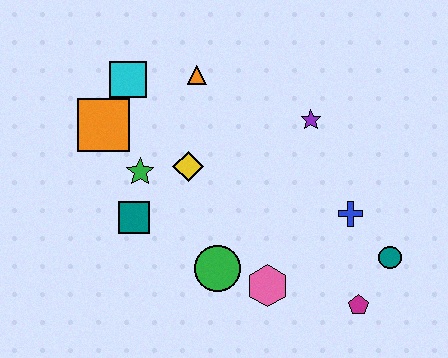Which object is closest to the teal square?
The green star is closest to the teal square.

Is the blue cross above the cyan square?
No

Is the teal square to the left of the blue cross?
Yes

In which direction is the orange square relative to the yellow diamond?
The orange square is to the left of the yellow diamond.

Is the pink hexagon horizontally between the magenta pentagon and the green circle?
Yes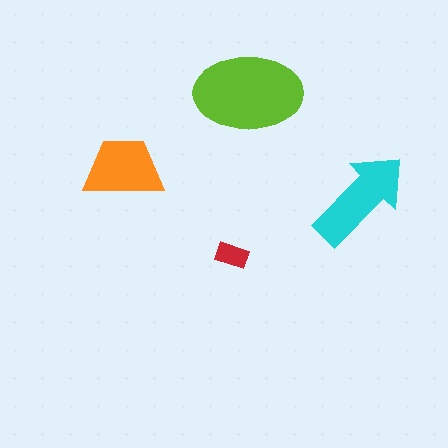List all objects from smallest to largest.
The red rectangle, the orange trapezoid, the cyan arrow, the lime ellipse.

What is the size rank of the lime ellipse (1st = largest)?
1st.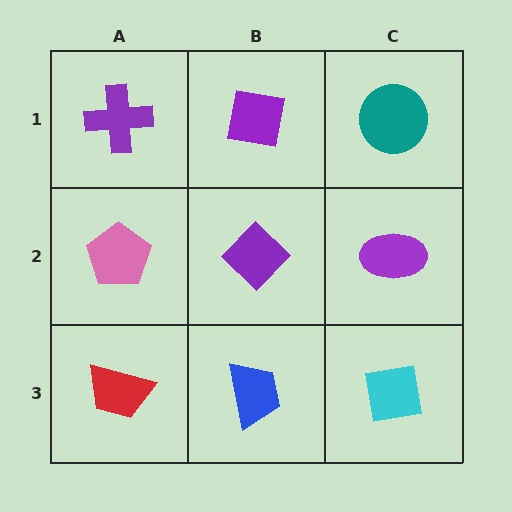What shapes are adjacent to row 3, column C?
A purple ellipse (row 2, column C), a blue trapezoid (row 3, column B).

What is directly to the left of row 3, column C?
A blue trapezoid.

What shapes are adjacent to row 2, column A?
A purple cross (row 1, column A), a red trapezoid (row 3, column A), a purple diamond (row 2, column B).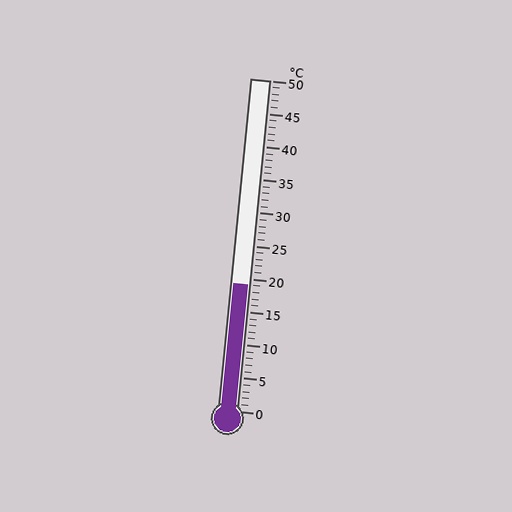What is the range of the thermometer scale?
The thermometer scale ranges from 0°C to 50°C.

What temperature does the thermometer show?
The thermometer shows approximately 19°C.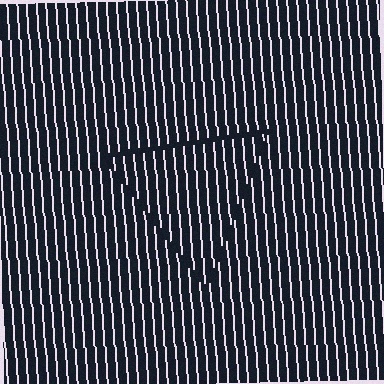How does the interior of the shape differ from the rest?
The interior of the shape contains the same grating, shifted by half a period — the contour is defined by the phase discontinuity where line-ends from the inner and outer gratings abut.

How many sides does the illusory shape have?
3 sides — the line-ends trace a triangle.